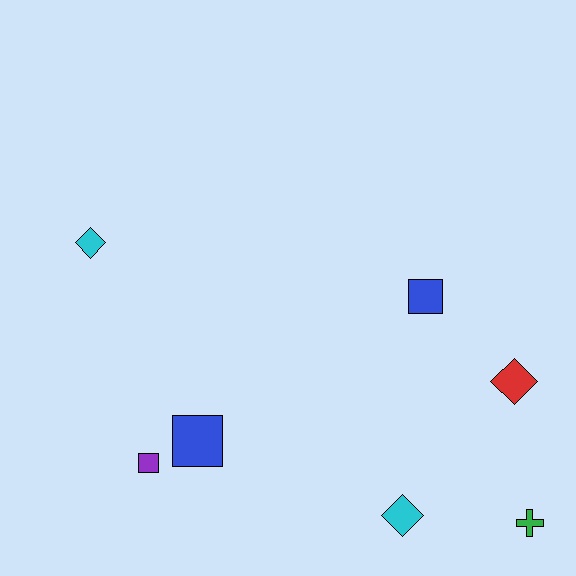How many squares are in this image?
There are 3 squares.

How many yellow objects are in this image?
There are no yellow objects.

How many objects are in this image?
There are 7 objects.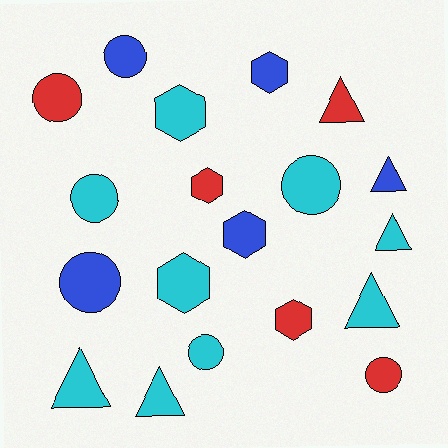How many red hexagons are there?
There are 2 red hexagons.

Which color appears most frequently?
Cyan, with 9 objects.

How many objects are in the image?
There are 19 objects.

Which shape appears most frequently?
Circle, with 7 objects.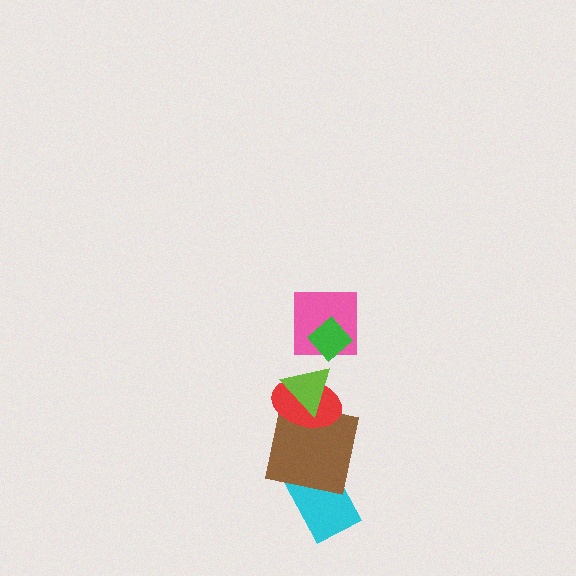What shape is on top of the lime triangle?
The pink square is on top of the lime triangle.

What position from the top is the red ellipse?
The red ellipse is 4th from the top.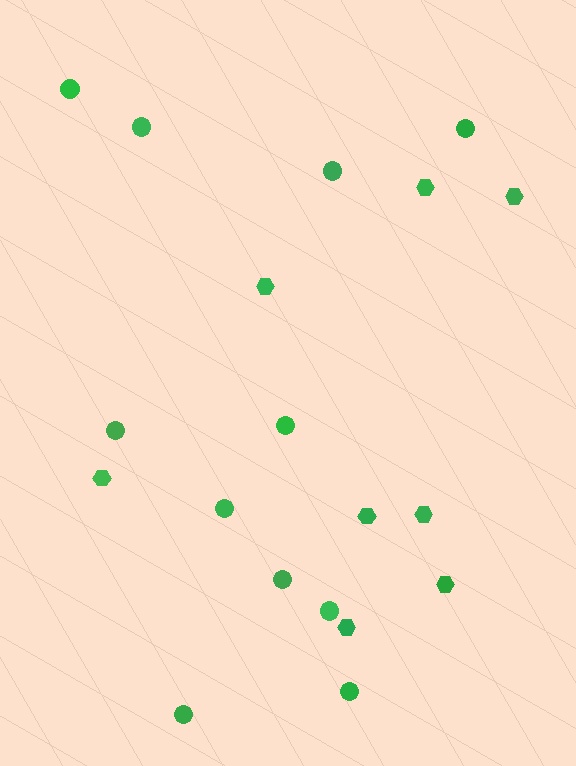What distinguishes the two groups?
There are 2 groups: one group of circles (11) and one group of hexagons (8).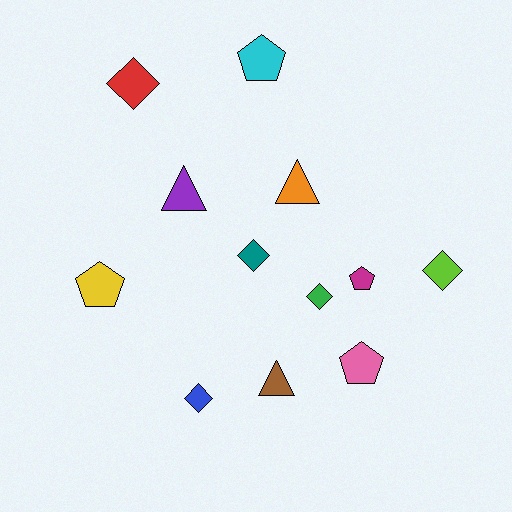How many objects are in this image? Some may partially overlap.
There are 12 objects.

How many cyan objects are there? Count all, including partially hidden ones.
There is 1 cyan object.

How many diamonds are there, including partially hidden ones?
There are 5 diamonds.